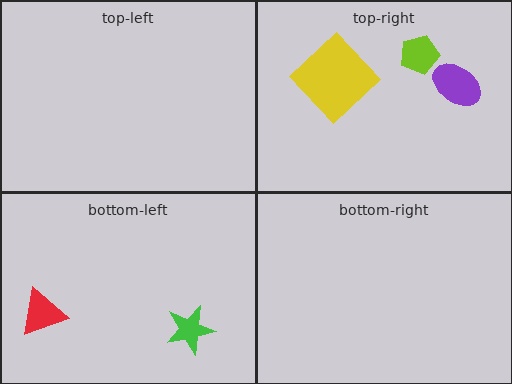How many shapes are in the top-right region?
3.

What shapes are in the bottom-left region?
The green star, the red triangle.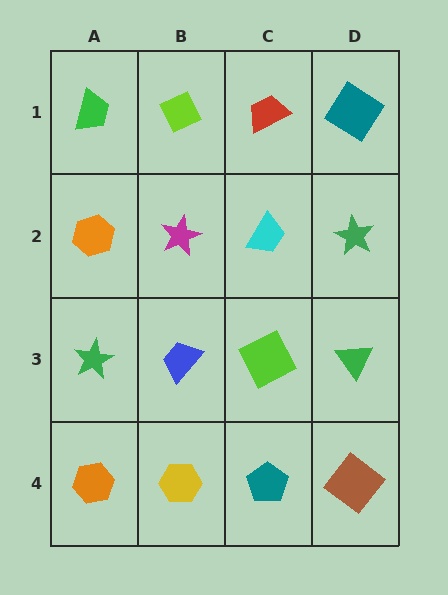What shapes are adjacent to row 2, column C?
A red trapezoid (row 1, column C), a lime square (row 3, column C), a magenta star (row 2, column B), a green star (row 2, column D).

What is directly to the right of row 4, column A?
A yellow hexagon.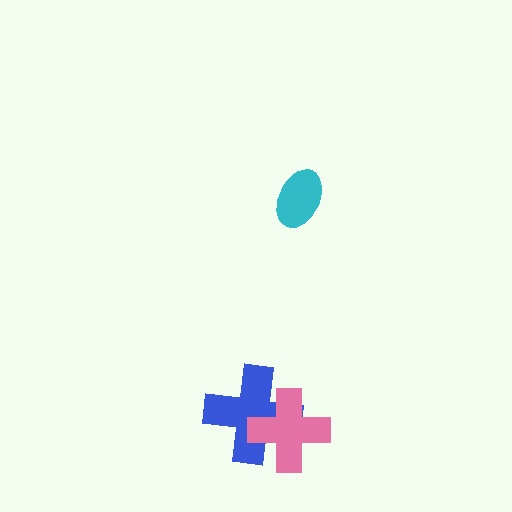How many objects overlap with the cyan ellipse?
0 objects overlap with the cyan ellipse.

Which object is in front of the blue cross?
The pink cross is in front of the blue cross.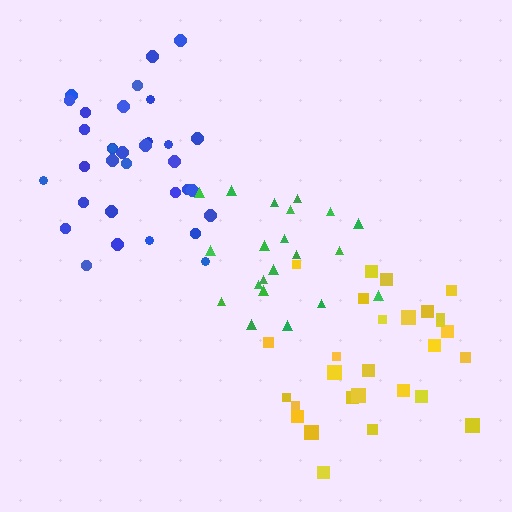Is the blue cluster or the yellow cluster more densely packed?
Blue.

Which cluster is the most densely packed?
Blue.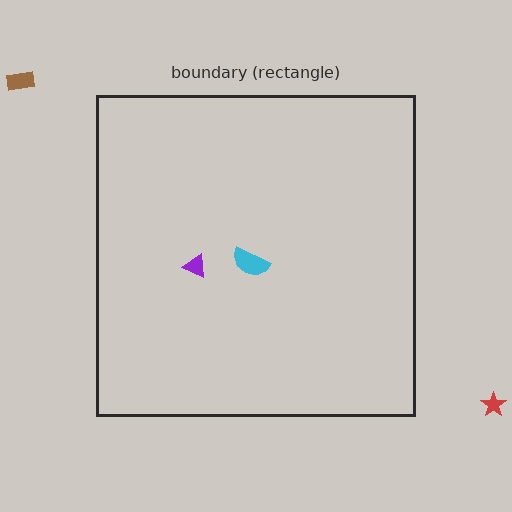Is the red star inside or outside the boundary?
Outside.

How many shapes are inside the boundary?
2 inside, 2 outside.